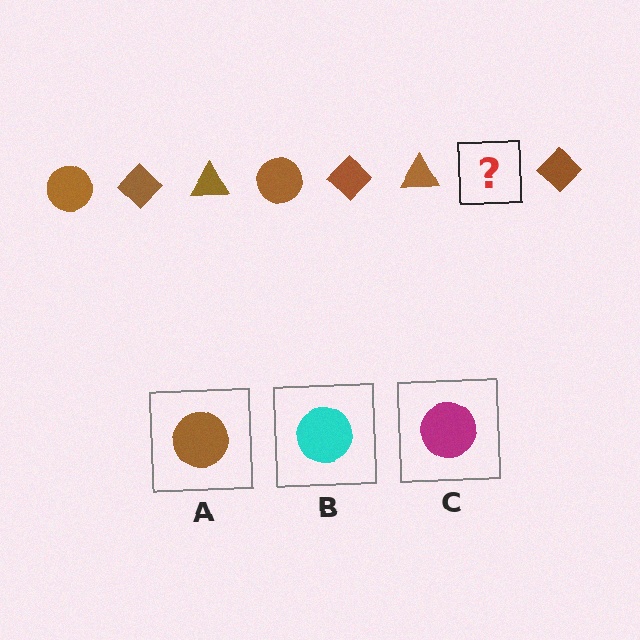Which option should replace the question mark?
Option A.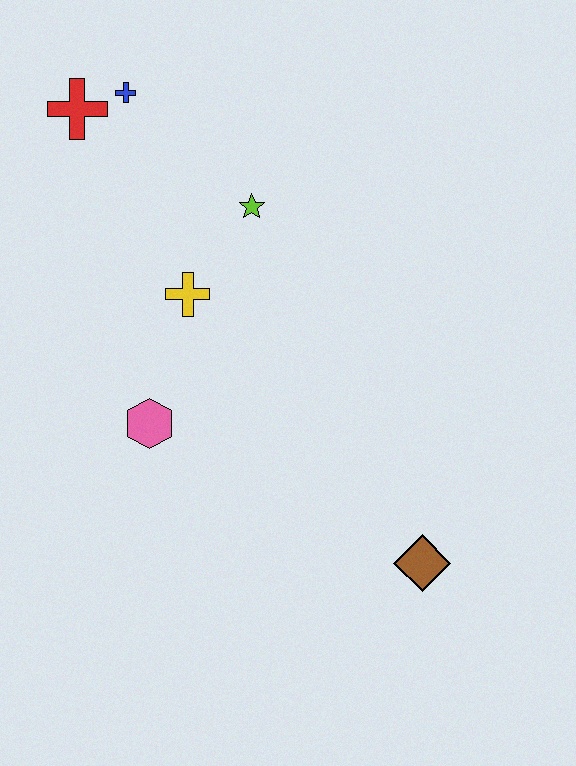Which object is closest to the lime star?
The yellow cross is closest to the lime star.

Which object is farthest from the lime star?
The brown diamond is farthest from the lime star.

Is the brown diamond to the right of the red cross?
Yes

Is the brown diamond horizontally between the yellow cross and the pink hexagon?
No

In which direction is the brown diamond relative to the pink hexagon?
The brown diamond is to the right of the pink hexagon.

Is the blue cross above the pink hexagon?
Yes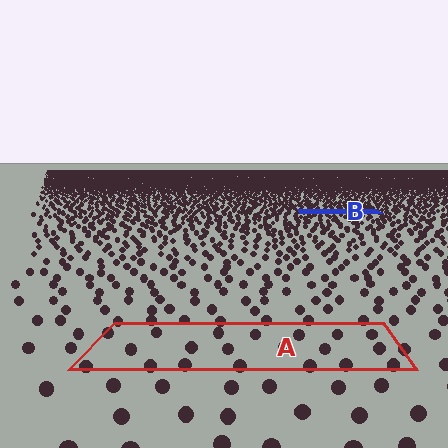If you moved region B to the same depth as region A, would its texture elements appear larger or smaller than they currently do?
They would appear larger. At a closer depth, the same texture elements are projected at a bigger on-screen size.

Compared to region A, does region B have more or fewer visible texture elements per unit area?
Region B has more texture elements per unit area — they are packed more densely because it is farther away.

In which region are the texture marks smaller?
The texture marks are smaller in region B, because it is farther away.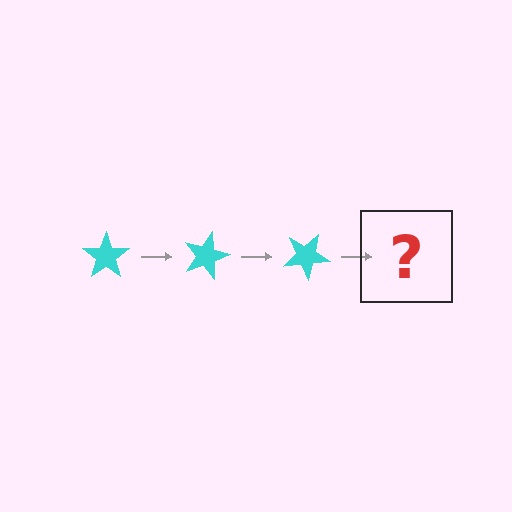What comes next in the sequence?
The next element should be a cyan star rotated 45 degrees.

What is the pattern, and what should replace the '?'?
The pattern is that the star rotates 15 degrees each step. The '?' should be a cyan star rotated 45 degrees.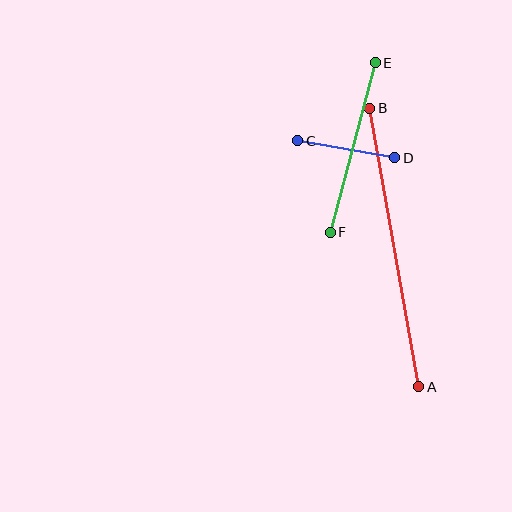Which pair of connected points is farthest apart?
Points A and B are farthest apart.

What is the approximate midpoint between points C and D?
The midpoint is at approximately (346, 149) pixels.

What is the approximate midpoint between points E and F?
The midpoint is at approximately (353, 147) pixels.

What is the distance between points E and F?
The distance is approximately 176 pixels.